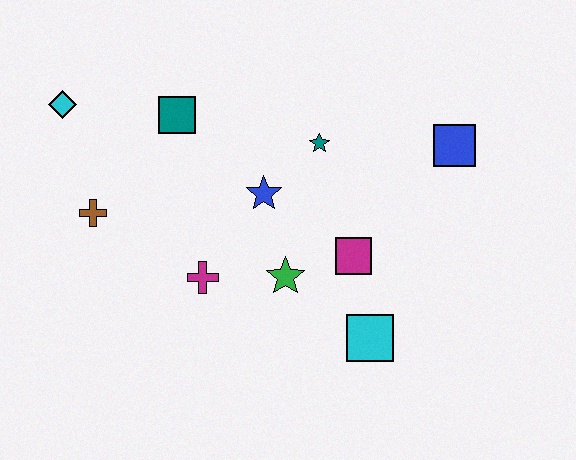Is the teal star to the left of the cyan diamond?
No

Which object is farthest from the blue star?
The cyan diamond is farthest from the blue star.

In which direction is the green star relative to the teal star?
The green star is below the teal star.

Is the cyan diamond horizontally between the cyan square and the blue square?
No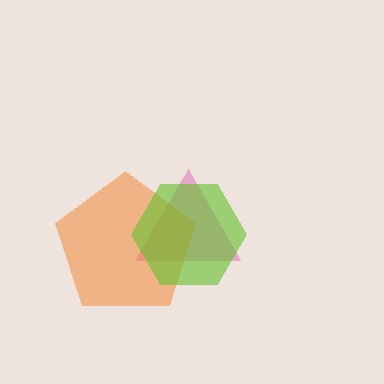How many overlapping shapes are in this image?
There are 3 overlapping shapes in the image.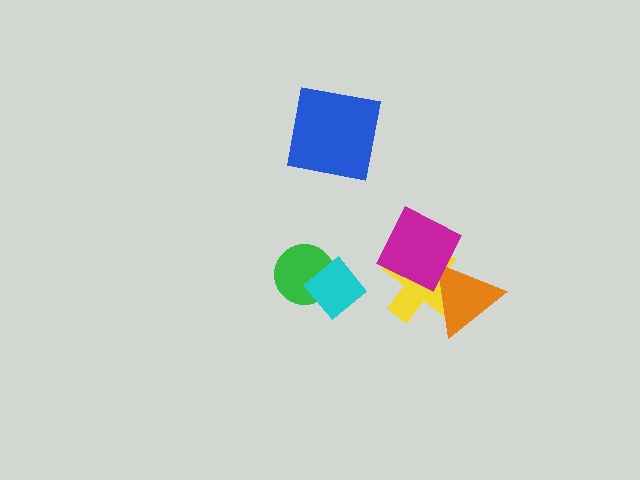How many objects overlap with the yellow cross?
2 objects overlap with the yellow cross.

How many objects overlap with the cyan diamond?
1 object overlaps with the cyan diamond.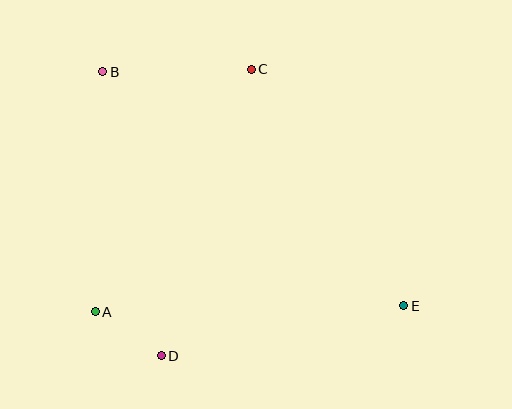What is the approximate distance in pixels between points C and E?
The distance between C and E is approximately 281 pixels.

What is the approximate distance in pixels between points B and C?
The distance between B and C is approximately 149 pixels.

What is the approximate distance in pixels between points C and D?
The distance between C and D is approximately 300 pixels.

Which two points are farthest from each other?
Points B and E are farthest from each other.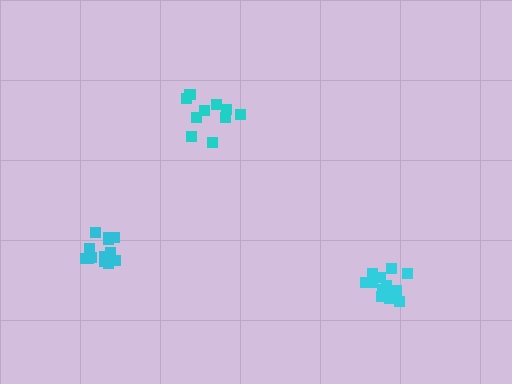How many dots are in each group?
Group 1: 14 dots, Group 2: 14 dots, Group 3: 10 dots (38 total).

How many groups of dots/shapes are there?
There are 3 groups.